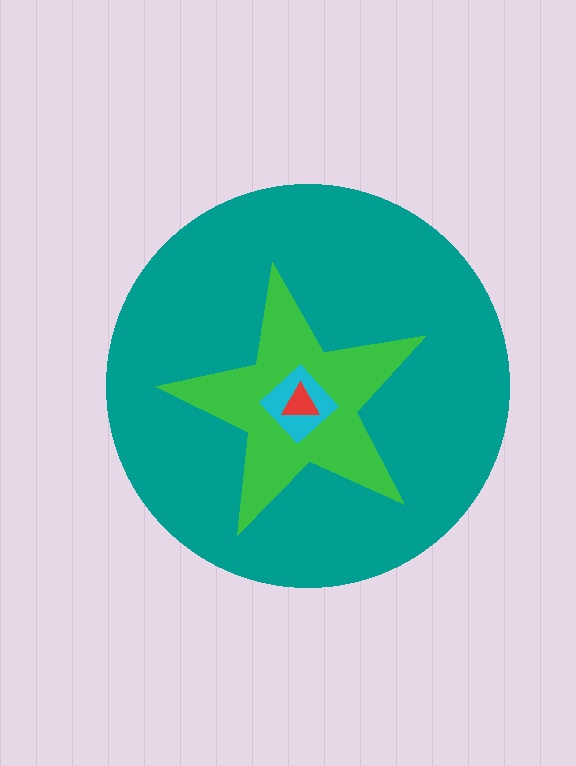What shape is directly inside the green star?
The cyan diamond.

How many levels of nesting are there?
4.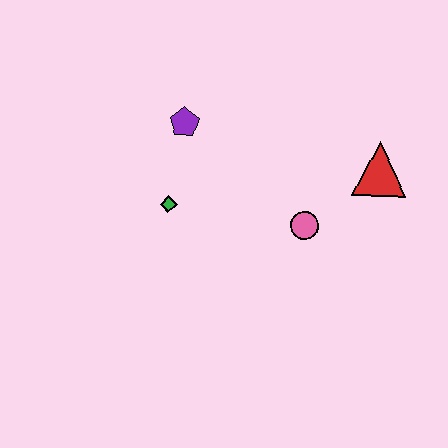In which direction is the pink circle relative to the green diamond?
The pink circle is to the right of the green diamond.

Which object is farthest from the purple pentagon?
The red triangle is farthest from the purple pentagon.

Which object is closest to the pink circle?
The red triangle is closest to the pink circle.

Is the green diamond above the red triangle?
No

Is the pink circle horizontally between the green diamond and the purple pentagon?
No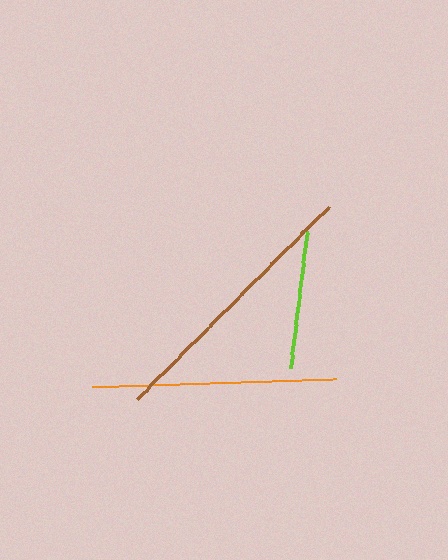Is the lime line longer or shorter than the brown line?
The brown line is longer than the lime line.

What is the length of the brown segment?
The brown segment is approximately 272 pixels long.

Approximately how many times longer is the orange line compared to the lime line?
The orange line is approximately 1.8 times the length of the lime line.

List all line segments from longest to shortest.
From longest to shortest: brown, orange, lime.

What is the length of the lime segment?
The lime segment is approximately 138 pixels long.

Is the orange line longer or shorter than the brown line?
The brown line is longer than the orange line.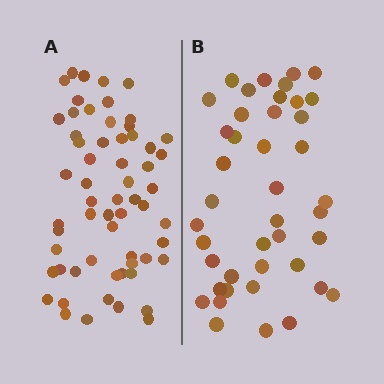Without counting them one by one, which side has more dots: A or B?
Region A (the left region) has more dots.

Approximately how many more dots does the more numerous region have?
Region A has approximately 20 more dots than region B.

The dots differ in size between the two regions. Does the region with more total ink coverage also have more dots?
No. Region B has more total ink coverage because its dots are larger, but region A actually contains more individual dots. Total area can be misleading — the number of items is what matters here.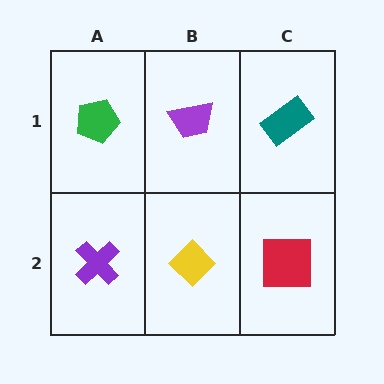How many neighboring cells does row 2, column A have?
2.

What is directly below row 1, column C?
A red square.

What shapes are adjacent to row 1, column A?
A purple cross (row 2, column A), a purple trapezoid (row 1, column B).